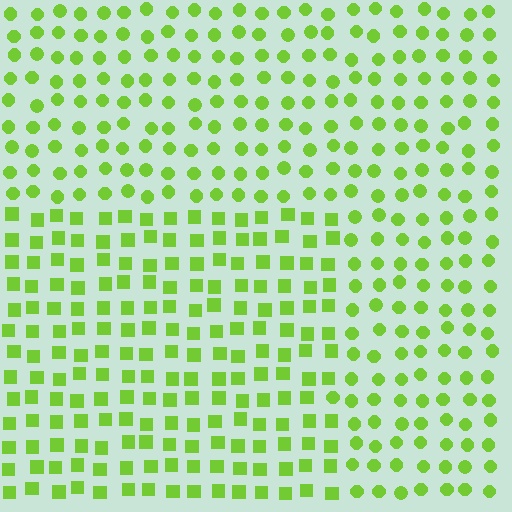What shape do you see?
I see a rectangle.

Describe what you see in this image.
The image is filled with small lime elements arranged in a uniform grid. A rectangle-shaped region contains squares, while the surrounding area contains circles. The boundary is defined purely by the change in element shape.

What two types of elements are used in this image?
The image uses squares inside the rectangle region and circles outside it.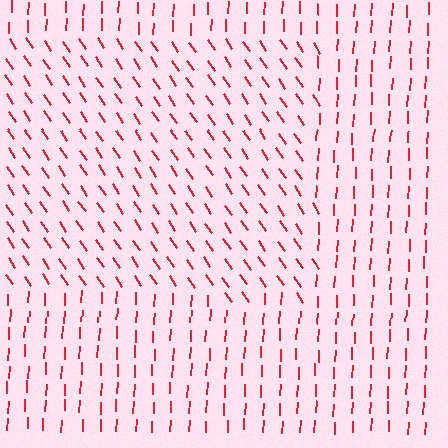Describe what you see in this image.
The image is filled with small red line segments. A rectangle region in the image has lines oriented differently from the surrounding lines, creating a visible texture boundary.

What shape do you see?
I see a rectangle.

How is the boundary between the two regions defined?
The boundary is defined purely by a change in line orientation (approximately 37 degrees difference). All lines are the same color and thickness.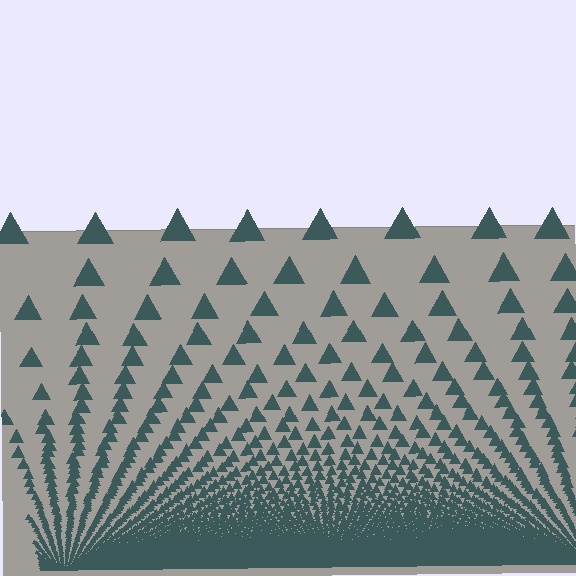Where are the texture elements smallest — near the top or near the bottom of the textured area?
Near the bottom.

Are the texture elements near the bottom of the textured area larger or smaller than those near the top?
Smaller. The gradient is inverted — elements near the bottom are smaller and denser.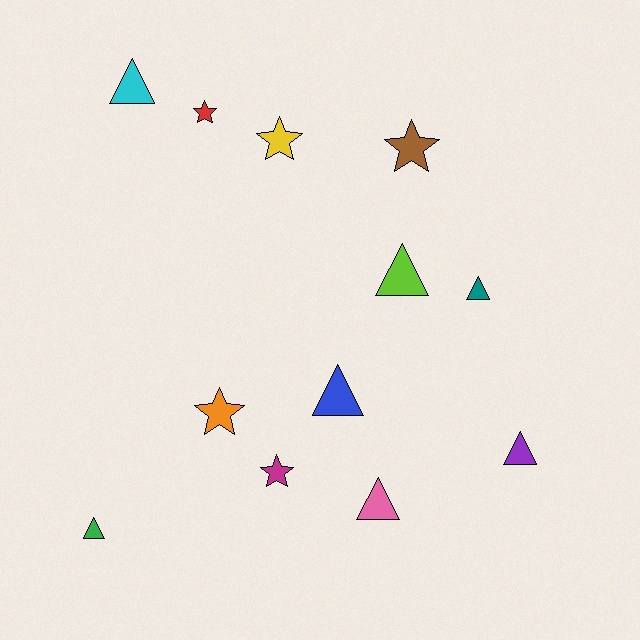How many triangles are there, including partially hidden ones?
There are 7 triangles.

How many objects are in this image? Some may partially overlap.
There are 12 objects.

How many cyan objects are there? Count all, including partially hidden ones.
There is 1 cyan object.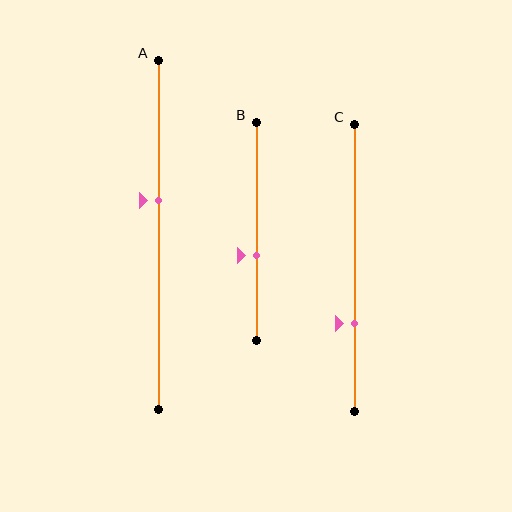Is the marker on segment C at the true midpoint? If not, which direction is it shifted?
No, the marker on segment C is shifted downward by about 20% of the segment length.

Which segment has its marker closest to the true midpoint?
Segment A has its marker closest to the true midpoint.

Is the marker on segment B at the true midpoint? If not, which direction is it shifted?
No, the marker on segment B is shifted downward by about 11% of the segment length.